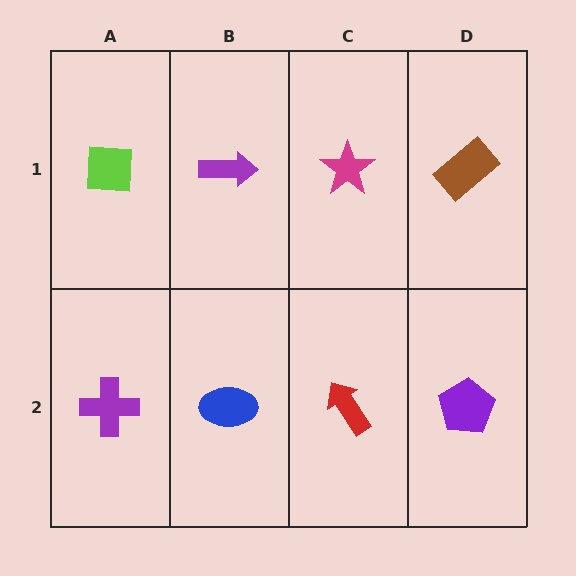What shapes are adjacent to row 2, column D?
A brown rectangle (row 1, column D), a red arrow (row 2, column C).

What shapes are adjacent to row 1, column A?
A purple cross (row 2, column A), a purple arrow (row 1, column B).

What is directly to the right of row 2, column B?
A red arrow.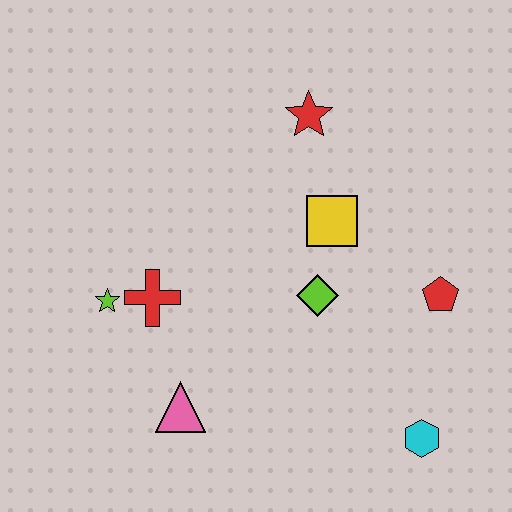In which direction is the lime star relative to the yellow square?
The lime star is to the left of the yellow square.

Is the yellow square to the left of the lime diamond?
No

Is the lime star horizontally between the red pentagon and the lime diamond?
No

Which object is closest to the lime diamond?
The yellow square is closest to the lime diamond.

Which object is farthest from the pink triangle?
The red star is farthest from the pink triangle.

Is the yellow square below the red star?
Yes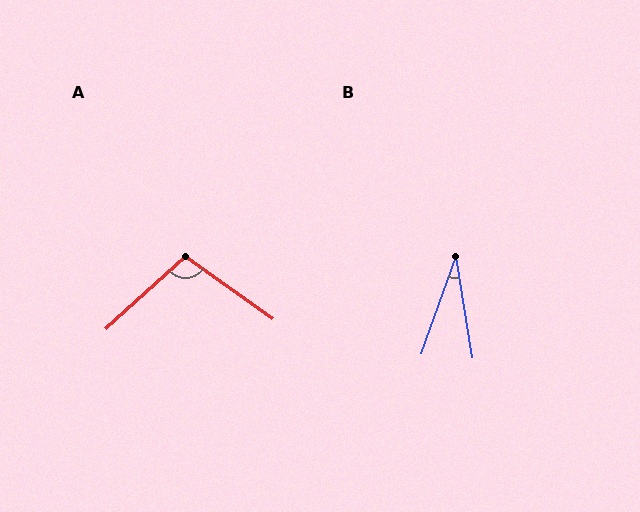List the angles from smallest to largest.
B (29°), A (102°).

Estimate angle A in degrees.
Approximately 102 degrees.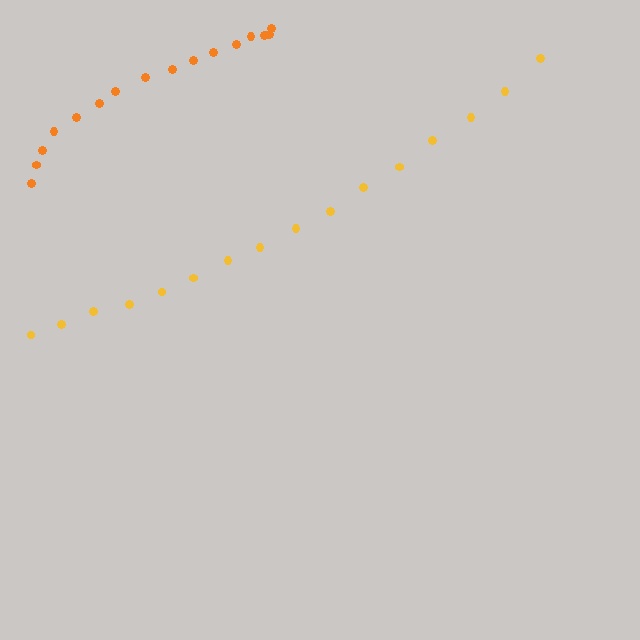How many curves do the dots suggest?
There are 2 distinct paths.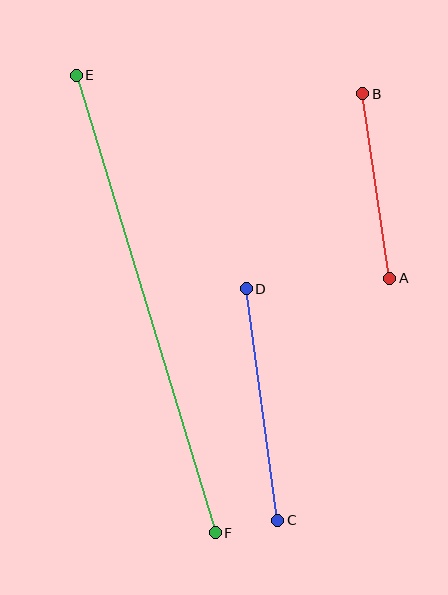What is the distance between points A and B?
The distance is approximately 186 pixels.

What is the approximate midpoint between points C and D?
The midpoint is at approximately (262, 405) pixels.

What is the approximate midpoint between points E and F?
The midpoint is at approximately (146, 304) pixels.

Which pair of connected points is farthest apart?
Points E and F are farthest apart.